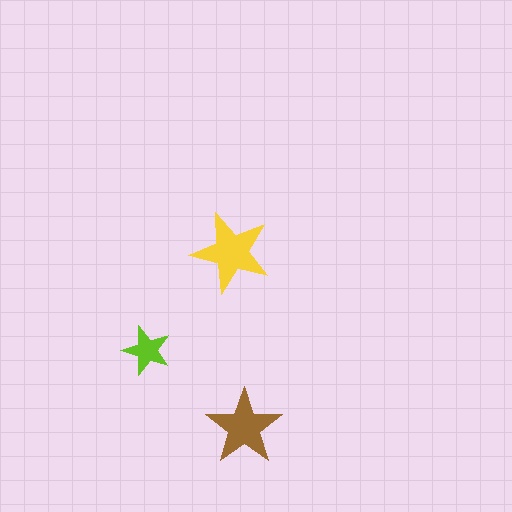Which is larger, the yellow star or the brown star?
The yellow one.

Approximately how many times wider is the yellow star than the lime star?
About 1.5 times wider.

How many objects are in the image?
There are 3 objects in the image.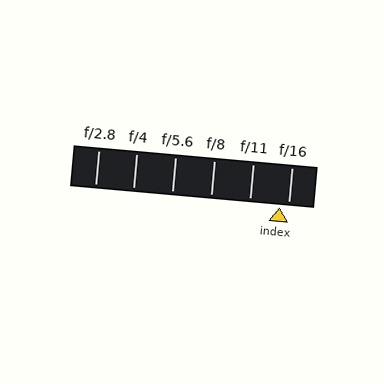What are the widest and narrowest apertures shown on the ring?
The widest aperture shown is f/2.8 and the narrowest is f/16.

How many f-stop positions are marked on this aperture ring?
There are 6 f-stop positions marked.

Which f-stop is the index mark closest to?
The index mark is closest to f/16.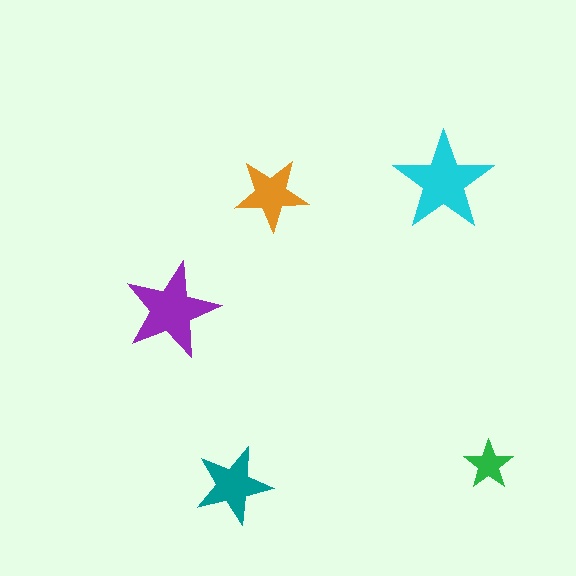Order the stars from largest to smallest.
the cyan one, the purple one, the teal one, the orange one, the green one.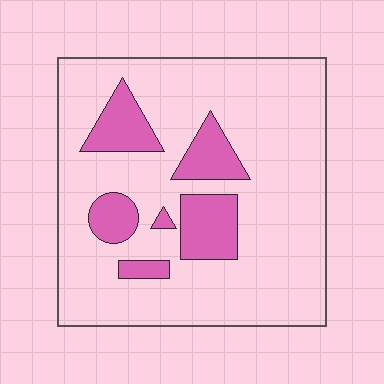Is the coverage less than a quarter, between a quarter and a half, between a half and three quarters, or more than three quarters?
Less than a quarter.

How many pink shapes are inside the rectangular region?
6.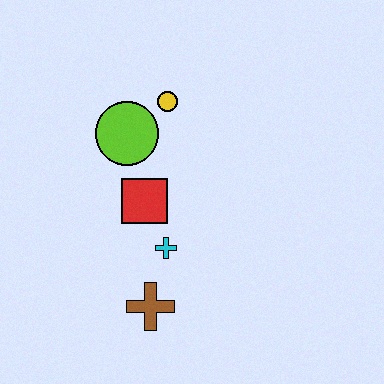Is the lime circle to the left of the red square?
Yes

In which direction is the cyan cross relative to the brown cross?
The cyan cross is above the brown cross.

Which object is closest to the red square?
The cyan cross is closest to the red square.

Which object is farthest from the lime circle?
The brown cross is farthest from the lime circle.